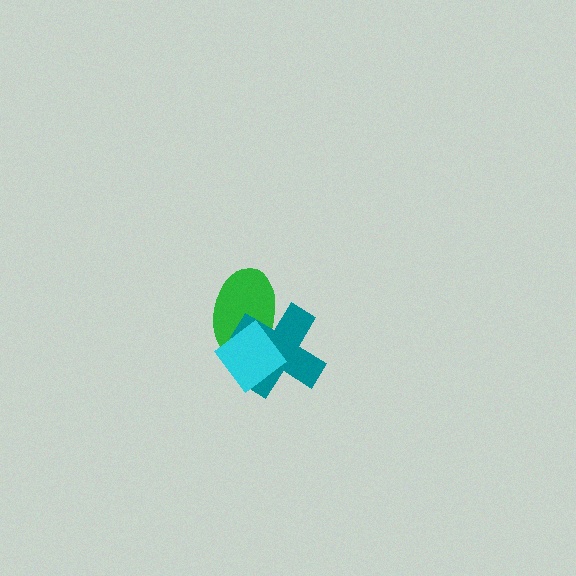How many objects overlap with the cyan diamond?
2 objects overlap with the cyan diamond.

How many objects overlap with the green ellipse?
2 objects overlap with the green ellipse.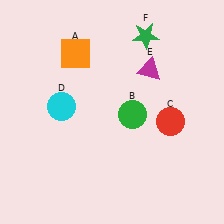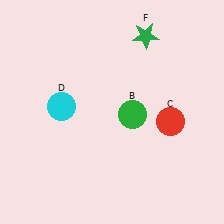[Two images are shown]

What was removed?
The magenta triangle (E), the orange square (A) were removed in Image 2.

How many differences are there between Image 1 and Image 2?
There are 2 differences between the two images.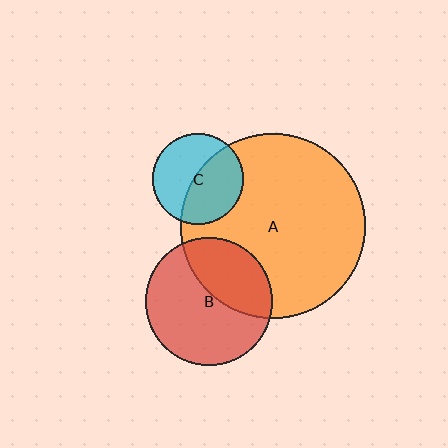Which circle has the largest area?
Circle A (orange).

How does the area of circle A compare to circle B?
Approximately 2.1 times.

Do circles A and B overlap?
Yes.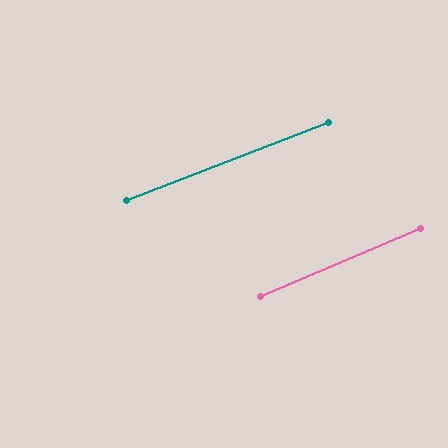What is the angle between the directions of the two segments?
Approximately 2 degrees.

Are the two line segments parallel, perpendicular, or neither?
Parallel — their directions differ by only 1.6°.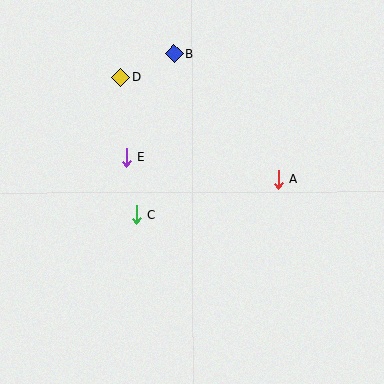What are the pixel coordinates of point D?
Point D is at (120, 78).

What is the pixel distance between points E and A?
The distance between E and A is 154 pixels.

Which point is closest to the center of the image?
Point C at (136, 215) is closest to the center.